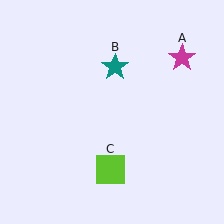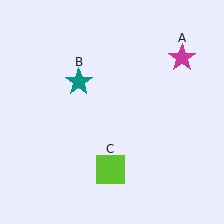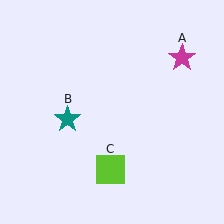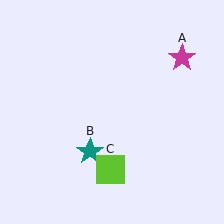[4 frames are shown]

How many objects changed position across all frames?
1 object changed position: teal star (object B).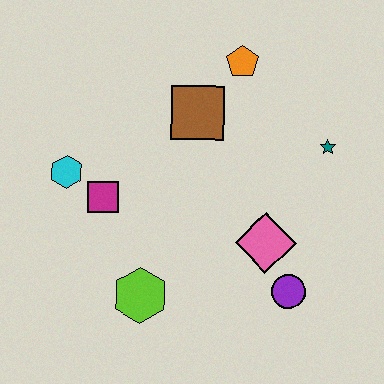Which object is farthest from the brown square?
The purple circle is farthest from the brown square.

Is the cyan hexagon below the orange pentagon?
Yes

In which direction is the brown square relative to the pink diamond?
The brown square is above the pink diamond.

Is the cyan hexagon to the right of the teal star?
No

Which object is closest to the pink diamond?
The purple circle is closest to the pink diamond.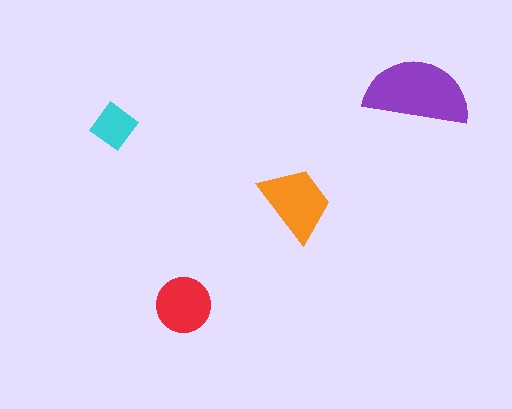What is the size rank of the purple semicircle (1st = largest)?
1st.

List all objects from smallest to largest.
The cyan diamond, the red circle, the orange trapezoid, the purple semicircle.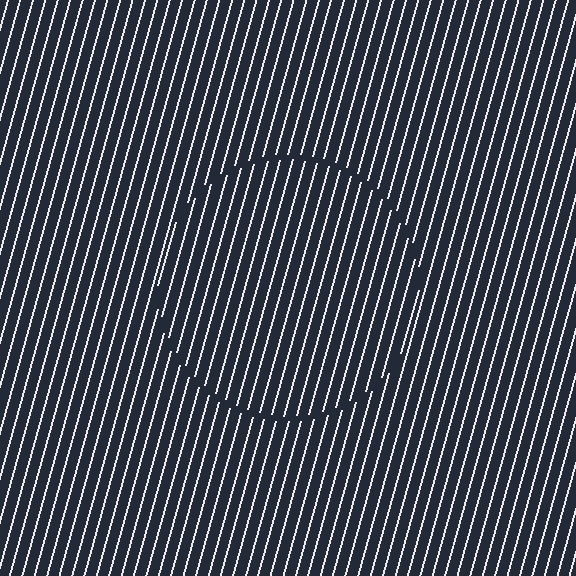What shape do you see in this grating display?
An illusory circle. The interior of the shape contains the same grating, shifted by half a period — the contour is defined by the phase discontinuity where line-ends from the inner and outer gratings abut.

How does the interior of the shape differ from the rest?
The interior of the shape contains the same grating, shifted by half a period — the contour is defined by the phase discontinuity where line-ends from the inner and outer gratings abut.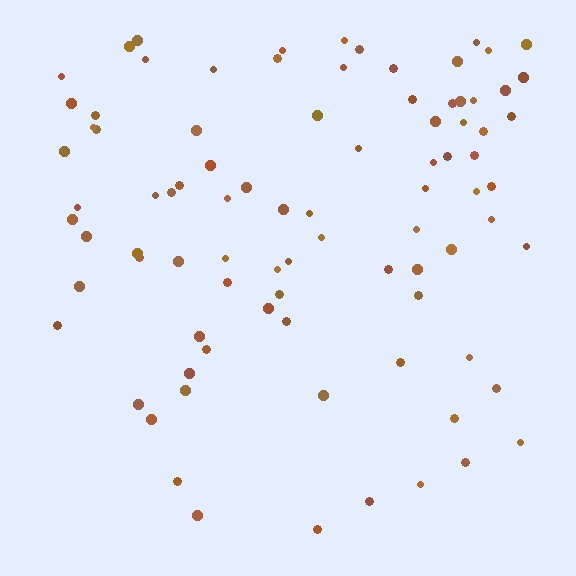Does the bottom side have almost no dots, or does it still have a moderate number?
Still a moderate number, just noticeably fewer than the top.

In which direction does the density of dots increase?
From bottom to top, with the top side densest.